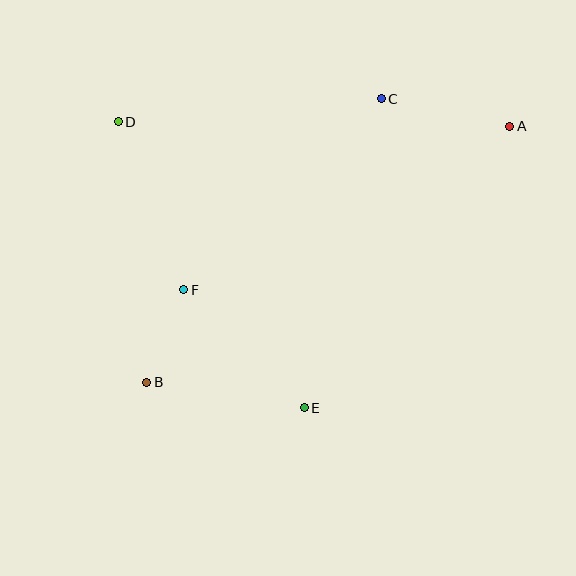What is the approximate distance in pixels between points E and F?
The distance between E and F is approximately 168 pixels.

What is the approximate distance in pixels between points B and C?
The distance between B and C is approximately 368 pixels.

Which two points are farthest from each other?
Points A and B are farthest from each other.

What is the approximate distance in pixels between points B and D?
The distance between B and D is approximately 262 pixels.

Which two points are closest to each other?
Points B and F are closest to each other.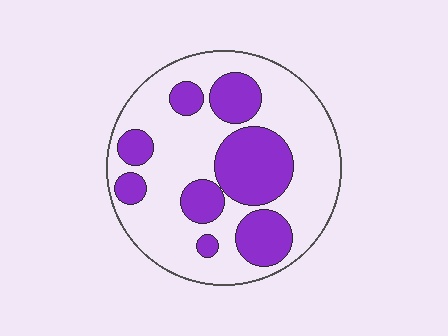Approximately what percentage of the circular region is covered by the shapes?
Approximately 35%.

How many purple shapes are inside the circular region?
8.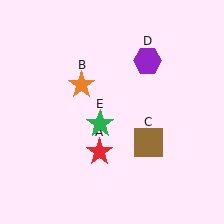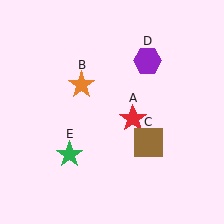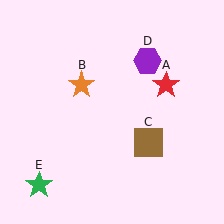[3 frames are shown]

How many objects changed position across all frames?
2 objects changed position: red star (object A), green star (object E).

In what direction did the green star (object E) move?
The green star (object E) moved down and to the left.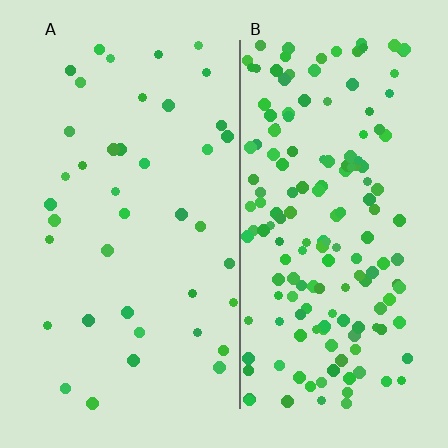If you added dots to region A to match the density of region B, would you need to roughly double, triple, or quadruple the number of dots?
Approximately quadruple.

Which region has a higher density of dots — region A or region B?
B (the right).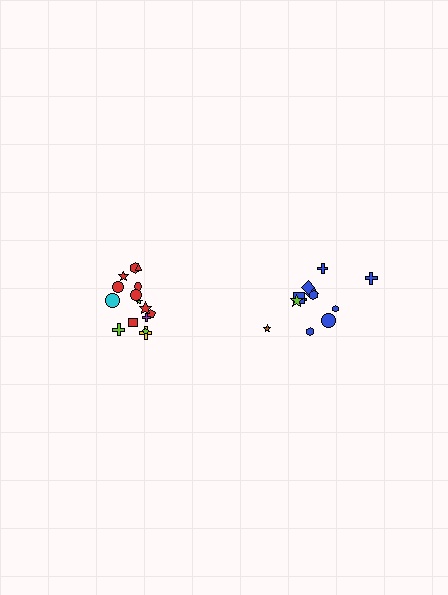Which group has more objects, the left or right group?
The left group.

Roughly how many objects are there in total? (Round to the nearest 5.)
Roughly 25 objects in total.